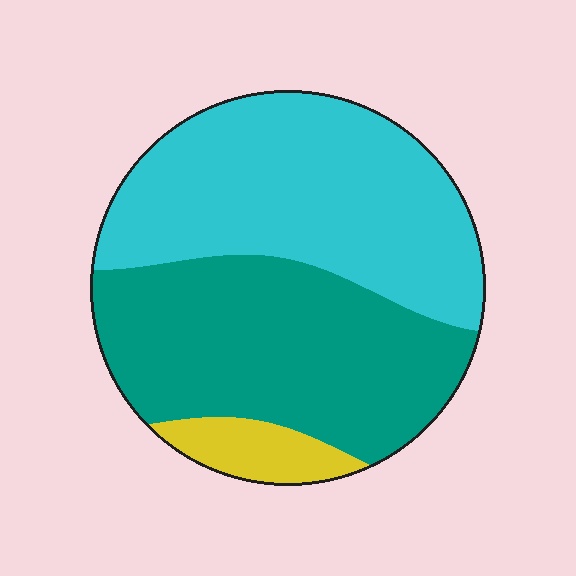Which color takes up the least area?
Yellow, at roughly 10%.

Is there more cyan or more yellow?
Cyan.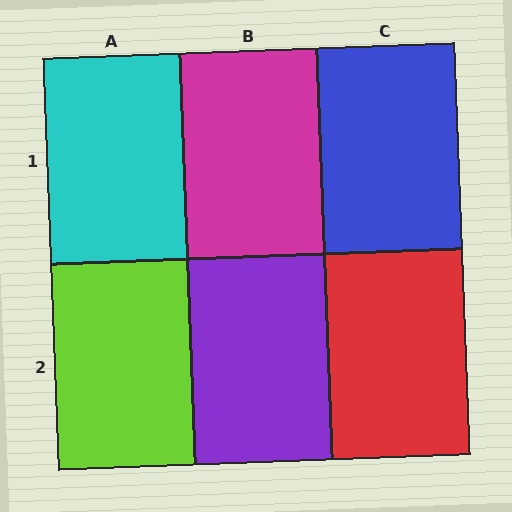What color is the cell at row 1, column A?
Cyan.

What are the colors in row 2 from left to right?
Lime, purple, red.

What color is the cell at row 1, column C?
Blue.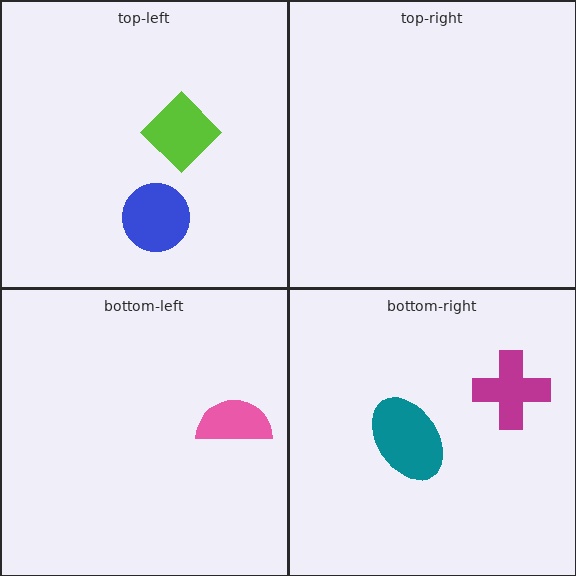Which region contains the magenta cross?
The bottom-right region.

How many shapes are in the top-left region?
2.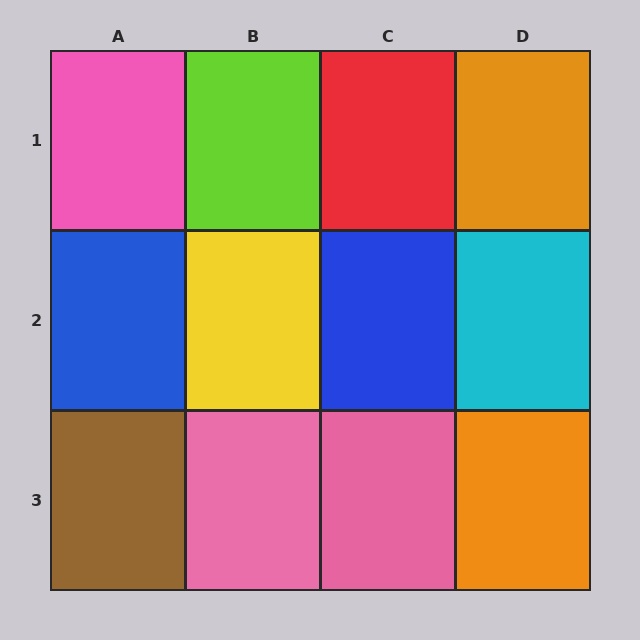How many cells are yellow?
1 cell is yellow.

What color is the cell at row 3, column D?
Orange.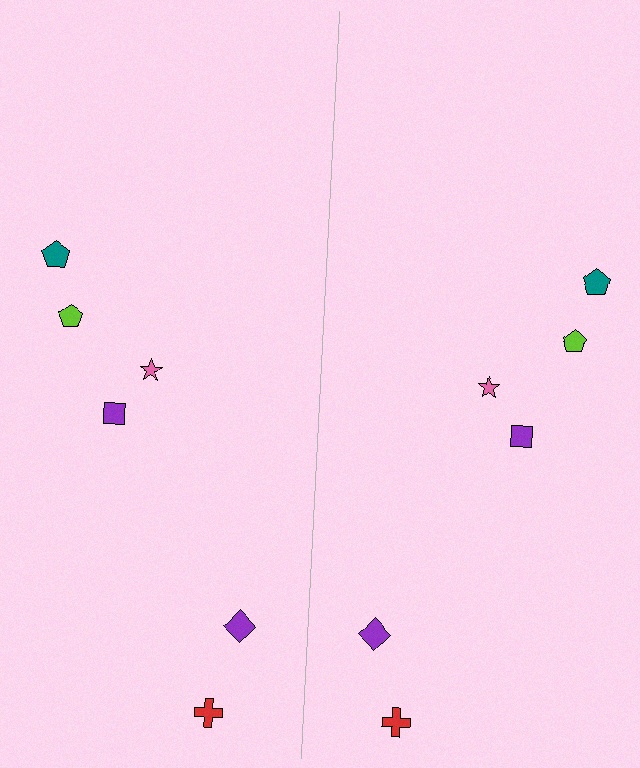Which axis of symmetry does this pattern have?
The pattern has a vertical axis of symmetry running through the center of the image.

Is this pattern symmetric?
Yes, this pattern has bilateral (reflection) symmetry.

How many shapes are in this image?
There are 12 shapes in this image.